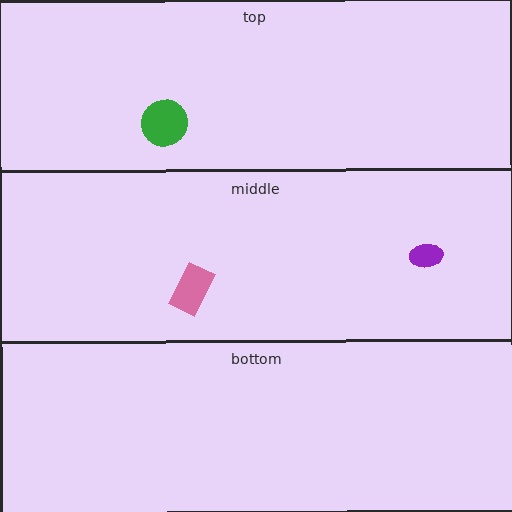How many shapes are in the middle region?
2.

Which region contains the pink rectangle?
The middle region.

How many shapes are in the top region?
1.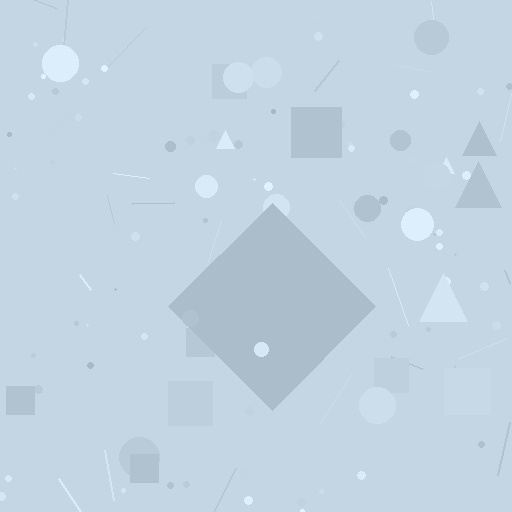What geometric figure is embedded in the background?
A diamond is embedded in the background.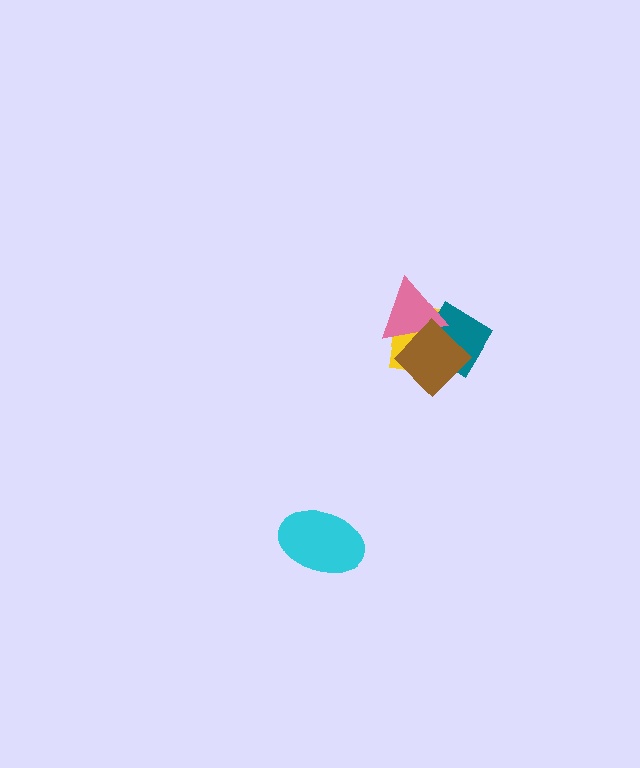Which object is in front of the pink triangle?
The brown diamond is in front of the pink triangle.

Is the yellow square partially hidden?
Yes, it is partially covered by another shape.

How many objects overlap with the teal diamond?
3 objects overlap with the teal diamond.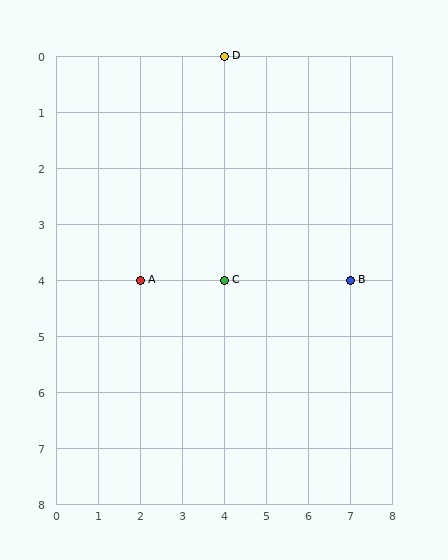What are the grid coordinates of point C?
Point C is at grid coordinates (4, 4).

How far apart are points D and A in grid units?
Points D and A are 2 columns and 4 rows apart (about 4.5 grid units diagonally).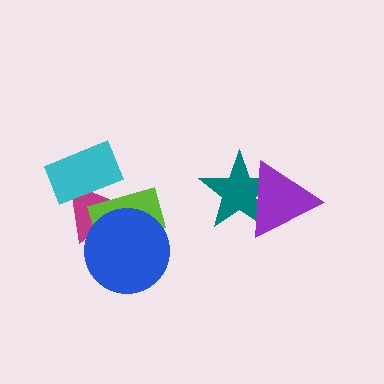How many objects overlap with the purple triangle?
1 object overlaps with the purple triangle.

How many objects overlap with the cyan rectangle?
2 objects overlap with the cyan rectangle.